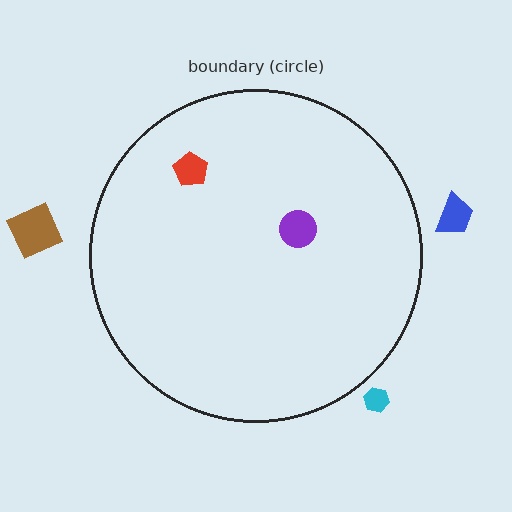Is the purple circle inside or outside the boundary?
Inside.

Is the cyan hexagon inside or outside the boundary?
Outside.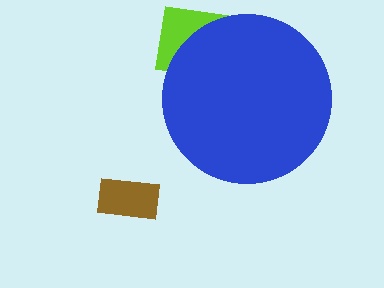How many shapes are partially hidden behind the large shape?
2 shapes are partially hidden.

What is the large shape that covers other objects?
A blue circle.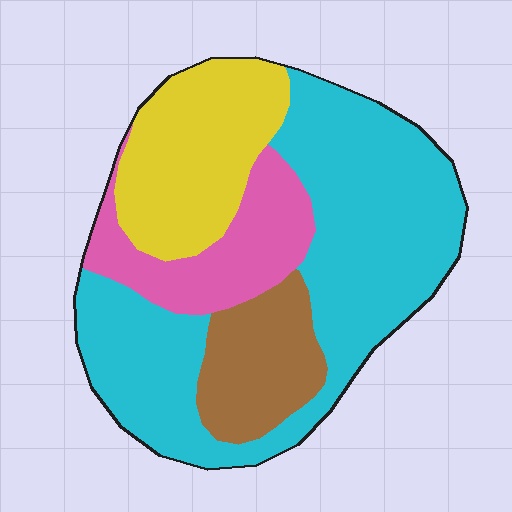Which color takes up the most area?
Cyan, at roughly 50%.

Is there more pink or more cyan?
Cyan.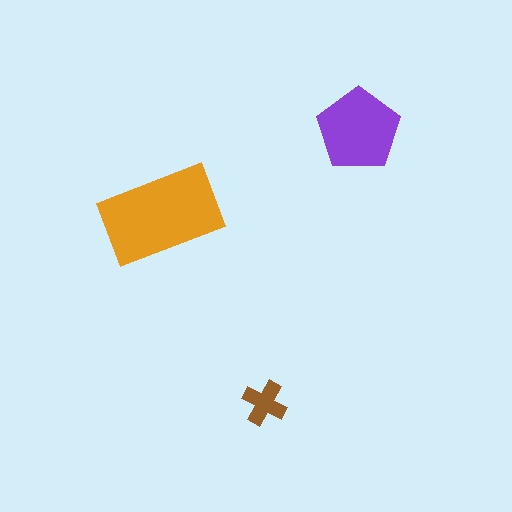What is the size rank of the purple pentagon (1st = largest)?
2nd.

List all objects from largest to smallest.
The orange rectangle, the purple pentagon, the brown cross.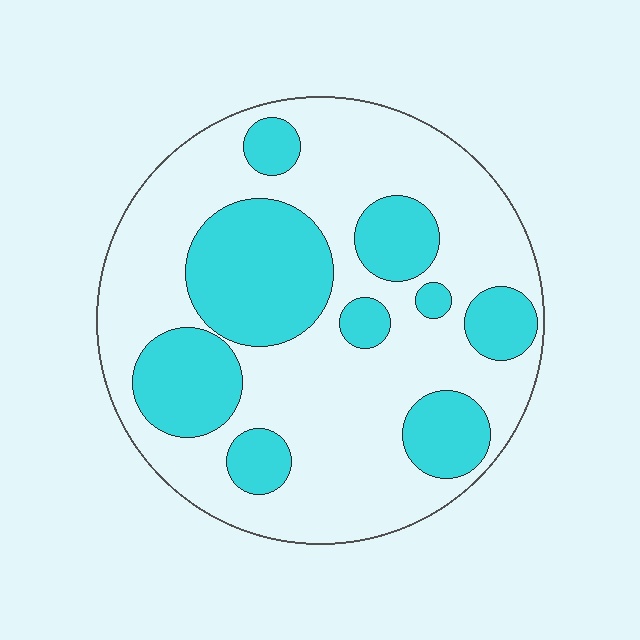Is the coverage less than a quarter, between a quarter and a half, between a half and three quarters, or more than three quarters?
Between a quarter and a half.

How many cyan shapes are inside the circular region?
9.